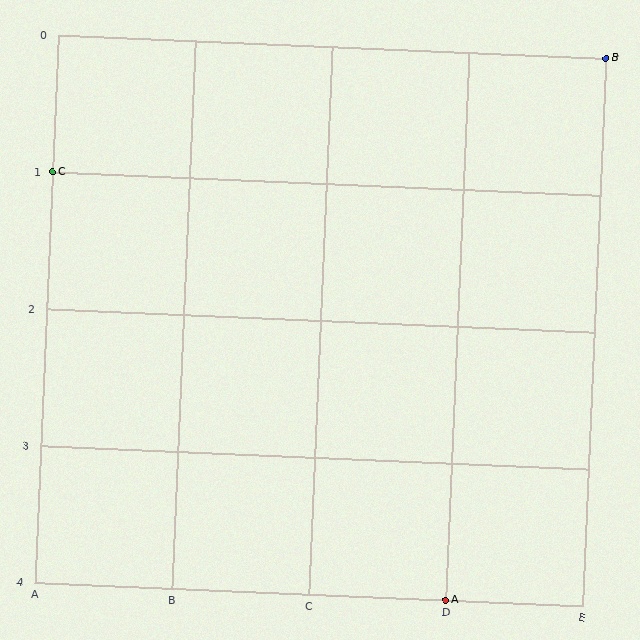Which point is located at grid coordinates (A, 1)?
Point C is at (A, 1).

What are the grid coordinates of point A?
Point A is at grid coordinates (D, 4).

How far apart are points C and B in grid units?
Points C and B are 4 columns and 1 row apart (about 4.1 grid units diagonally).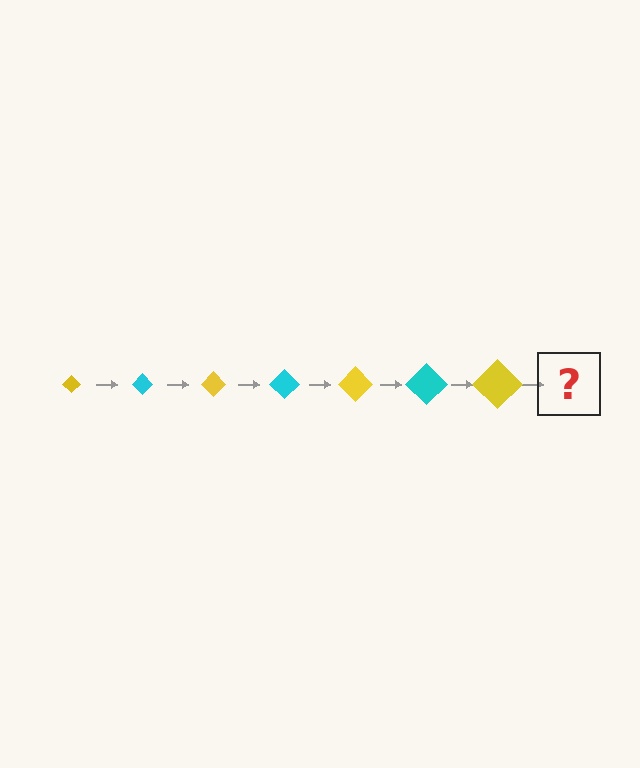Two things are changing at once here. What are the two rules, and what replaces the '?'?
The two rules are that the diamond grows larger each step and the color cycles through yellow and cyan. The '?' should be a cyan diamond, larger than the previous one.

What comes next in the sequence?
The next element should be a cyan diamond, larger than the previous one.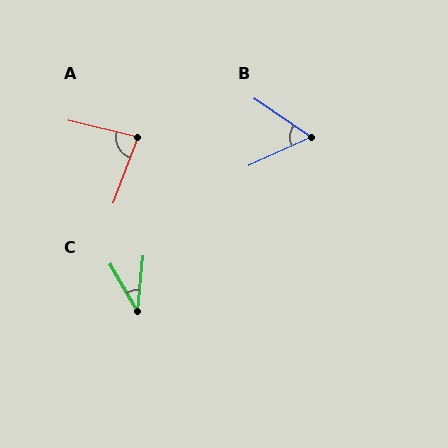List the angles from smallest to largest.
C (36°), B (59°), A (83°).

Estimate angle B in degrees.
Approximately 59 degrees.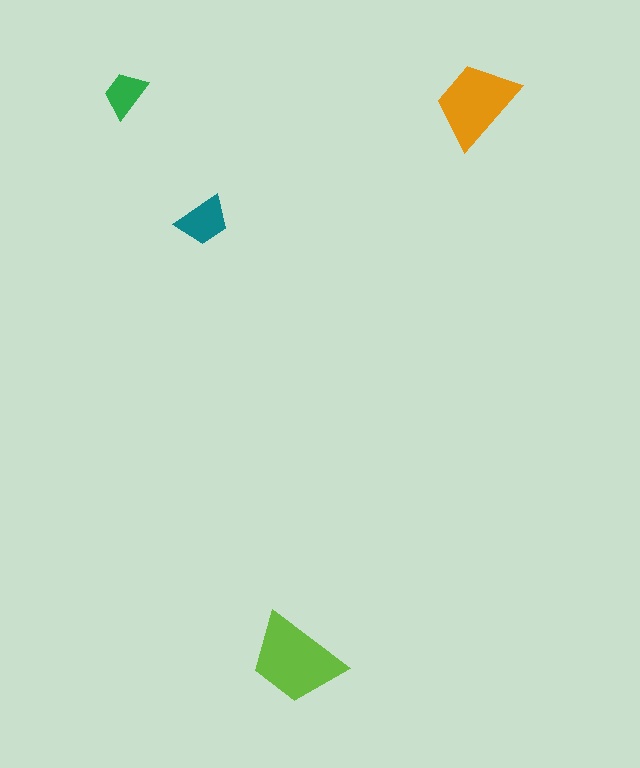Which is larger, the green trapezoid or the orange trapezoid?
The orange one.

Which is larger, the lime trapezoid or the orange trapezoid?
The lime one.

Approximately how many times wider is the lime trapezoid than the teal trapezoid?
About 2 times wider.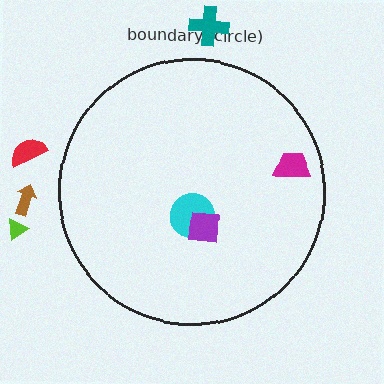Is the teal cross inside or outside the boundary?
Outside.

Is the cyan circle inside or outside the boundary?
Inside.